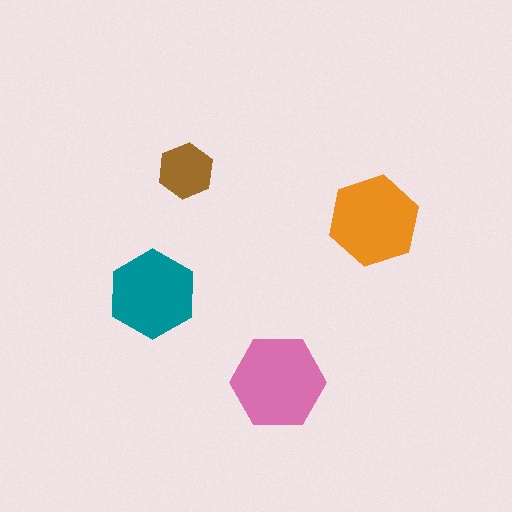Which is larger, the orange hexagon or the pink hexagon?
The pink one.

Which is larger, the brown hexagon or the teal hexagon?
The teal one.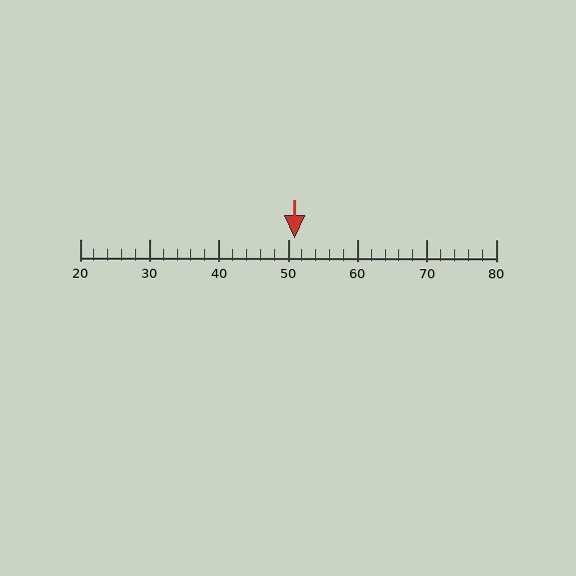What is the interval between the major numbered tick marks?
The major tick marks are spaced 10 units apart.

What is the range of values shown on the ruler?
The ruler shows values from 20 to 80.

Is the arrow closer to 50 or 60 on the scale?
The arrow is closer to 50.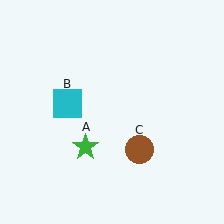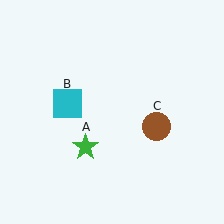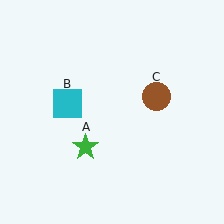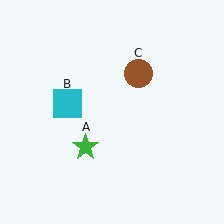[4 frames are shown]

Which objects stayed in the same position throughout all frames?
Green star (object A) and cyan square (object B) remained stationary.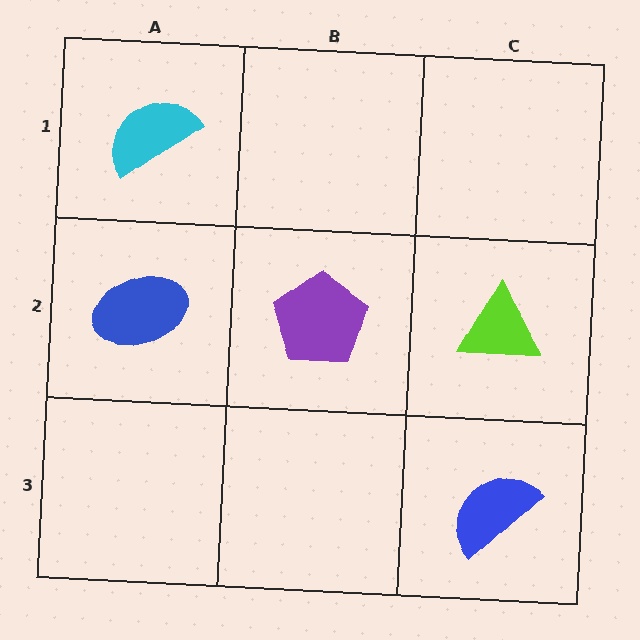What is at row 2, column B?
A purple pentagon.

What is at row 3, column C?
A blue semicircle.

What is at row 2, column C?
A lime triangle.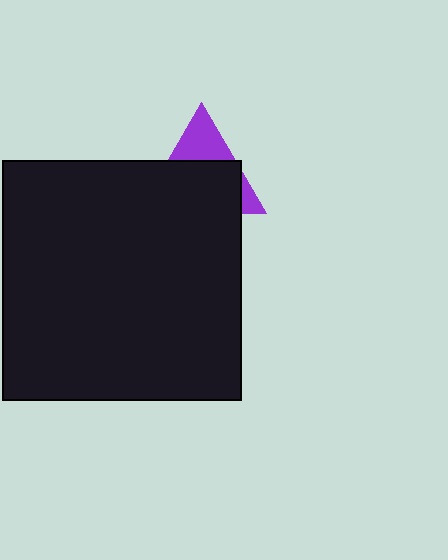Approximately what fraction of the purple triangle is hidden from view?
Roughly 66% of the purple triangle is hidden behind the black square.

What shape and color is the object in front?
The object in front is a black square.